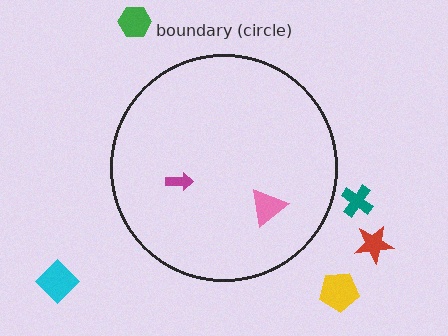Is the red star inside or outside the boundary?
Outside.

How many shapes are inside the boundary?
2 inside, 5 outside.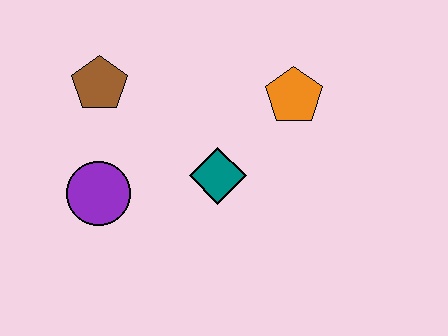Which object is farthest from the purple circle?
The orange pentagon is farthest from the purple circle.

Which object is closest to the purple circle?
The brown pentagon is closest to the purple circle.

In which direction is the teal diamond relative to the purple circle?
The teal diamond is to the right of the purple circle.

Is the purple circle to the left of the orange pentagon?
Yes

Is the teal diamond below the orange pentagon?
Yes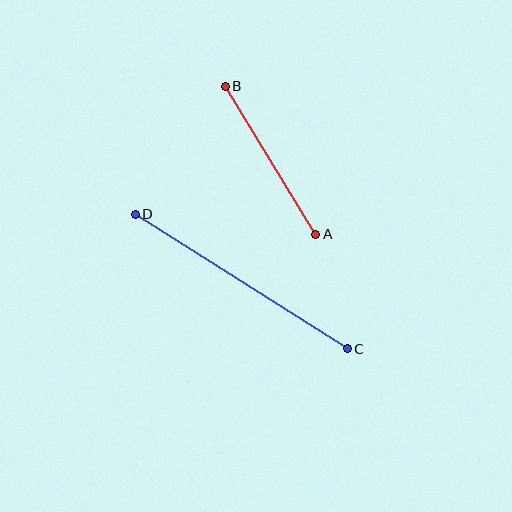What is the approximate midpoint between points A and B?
The midpoint is at approximately (271, 160) pixels.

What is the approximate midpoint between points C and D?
The midpoint is at approximately (241, 282) pixels.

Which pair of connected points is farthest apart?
Points C and D are farthest apart.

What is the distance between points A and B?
The distance is approximately 174 pixels.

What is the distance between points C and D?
The distance is approximately 251 pixels.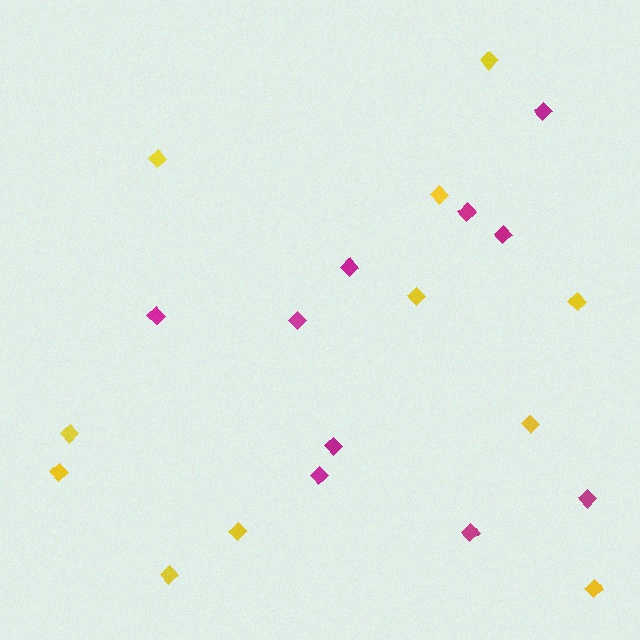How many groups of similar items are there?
There are 2 groups: one group of magenta diamonds (10) and one group of yellow diamonds (11).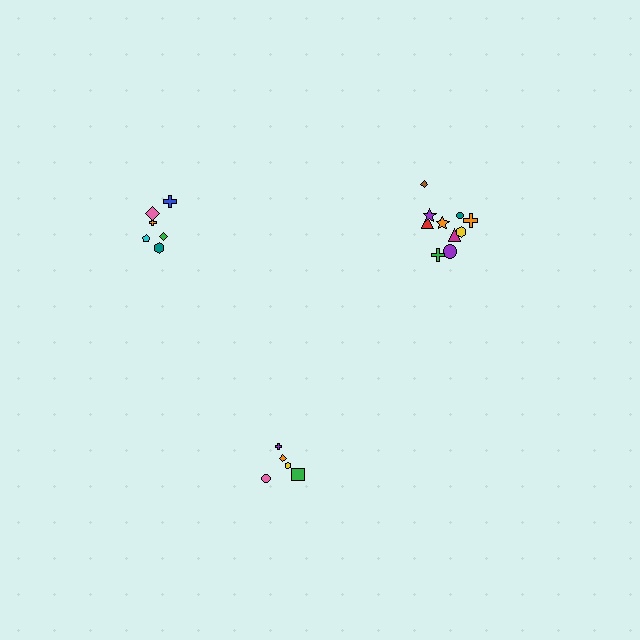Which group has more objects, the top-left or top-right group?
The top-right group.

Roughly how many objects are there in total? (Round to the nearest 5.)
Roughly 20 objects in total.